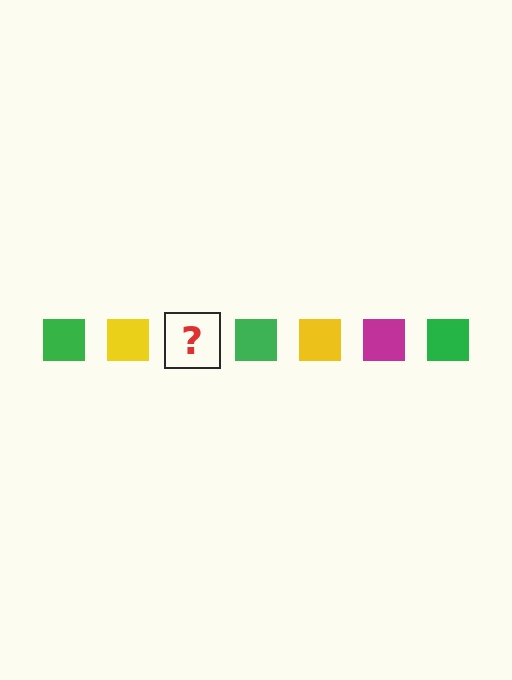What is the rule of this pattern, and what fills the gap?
The rule is that the pattern cycles through green, yellow, magenta squares. The gap should be filled with a magenta square.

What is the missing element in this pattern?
The missing element is a magenta square.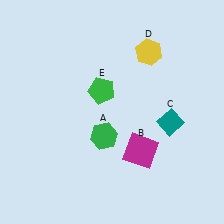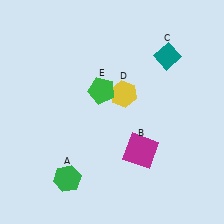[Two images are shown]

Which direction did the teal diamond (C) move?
The teal diamond (C) moved up.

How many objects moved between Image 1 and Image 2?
3 objects moved between the two images.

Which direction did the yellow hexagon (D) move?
The yellow hexagon (D) moved down.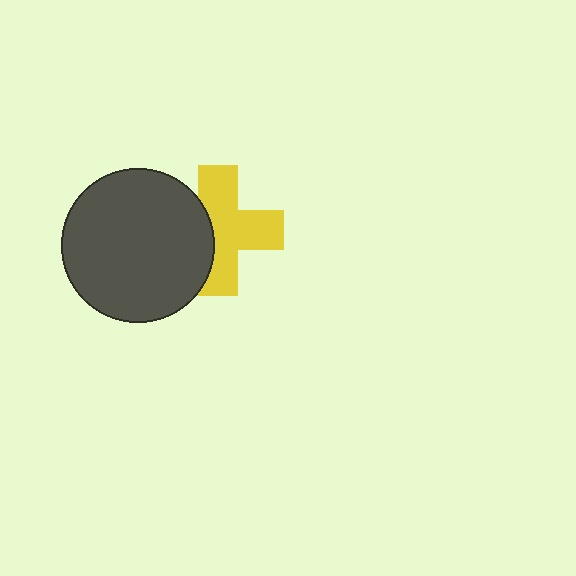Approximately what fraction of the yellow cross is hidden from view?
Roughly 33% of the yellow cross is hidden behind the dark gray circle.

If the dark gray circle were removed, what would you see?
You would see the complete yellow cross.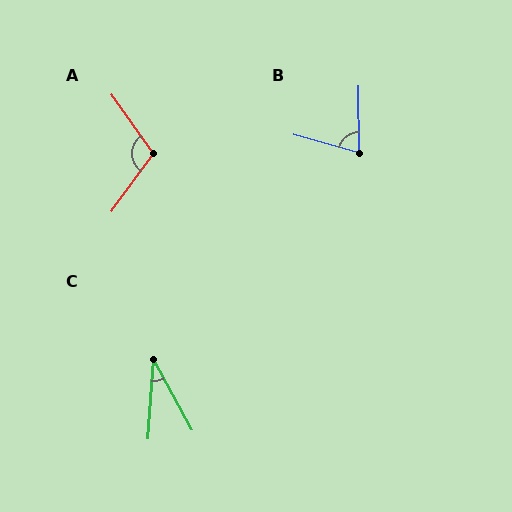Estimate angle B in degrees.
Approximately 74 degrees.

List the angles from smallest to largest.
C (33°), B (74°), A (109°).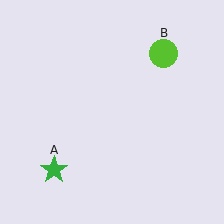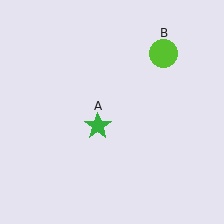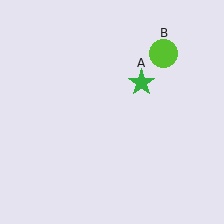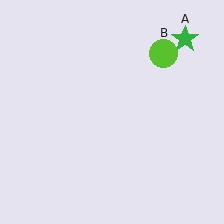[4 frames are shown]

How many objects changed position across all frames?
1 object changed position: green star (object A).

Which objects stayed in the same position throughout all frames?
Lime circle (object B) remained stationary.